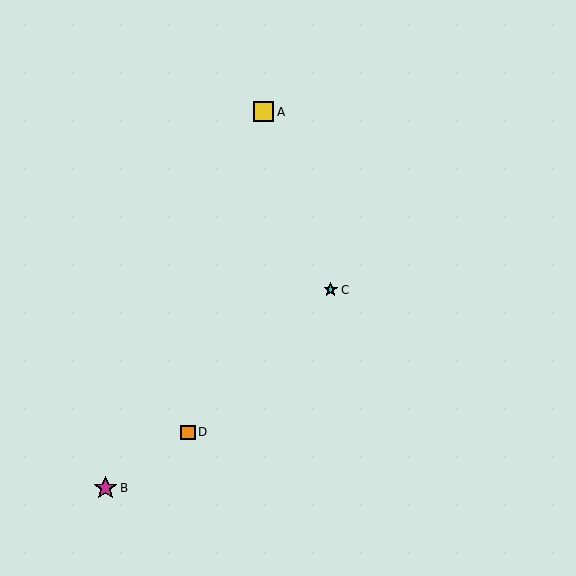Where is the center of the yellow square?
The center of the yellow square is at (264, 112).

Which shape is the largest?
The magenta star (labeled B) is the largest.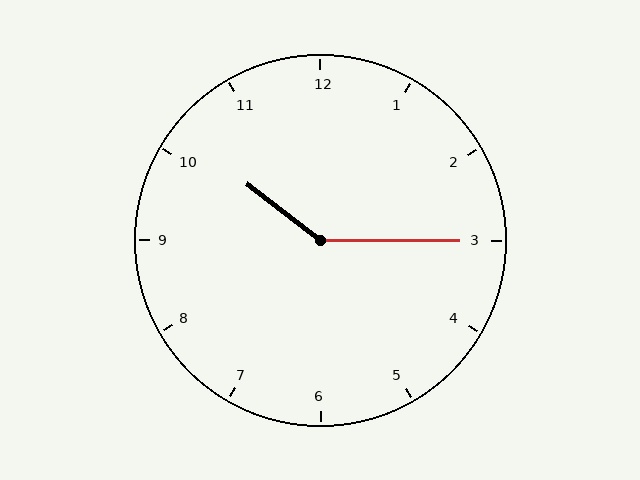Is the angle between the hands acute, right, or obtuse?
It is obtuse.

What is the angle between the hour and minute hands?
Approximately 142 degrees.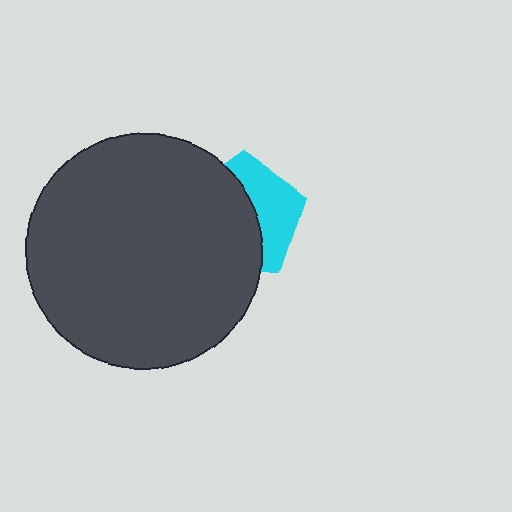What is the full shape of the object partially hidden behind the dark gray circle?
The partially hidden object is a cyan pentagon.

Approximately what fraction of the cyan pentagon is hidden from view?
Roughly 60% of the cyan pentagon is hidden behind the dark gray circle.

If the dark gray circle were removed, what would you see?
You would see the complete cyan pentagon.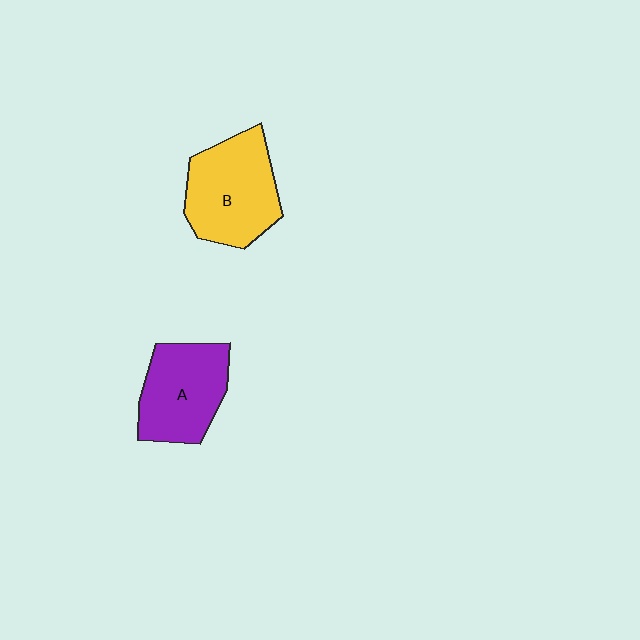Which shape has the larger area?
Shape B (yellow).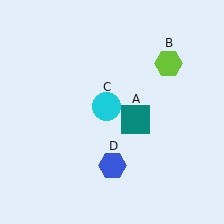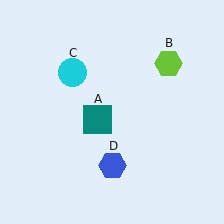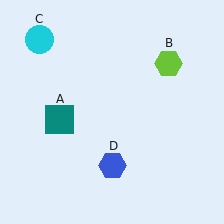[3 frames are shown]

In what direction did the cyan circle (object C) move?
The cyan circle (object C) moved up and to the left.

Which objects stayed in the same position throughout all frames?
Lime hexagon (object B) and blue hexagon (object D) remained stationary.